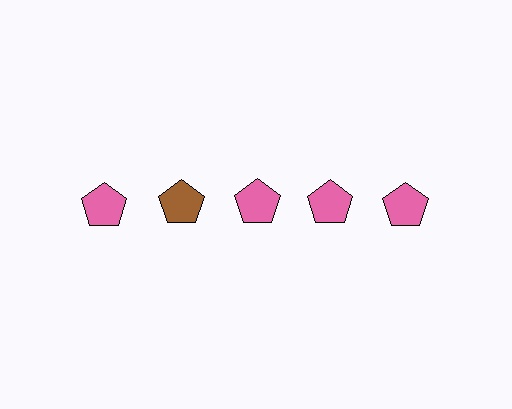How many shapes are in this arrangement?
There are 5 shapes arranged in a grid pattern.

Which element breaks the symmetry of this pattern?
The brown pentagon in the top row, second from left column breaks the symmetry. All other shapes are pink pentagons.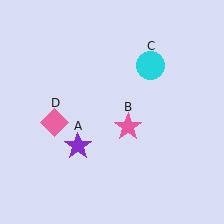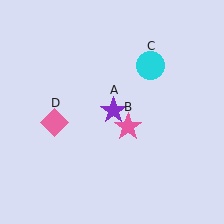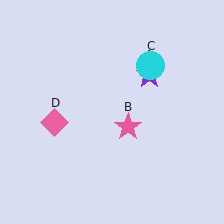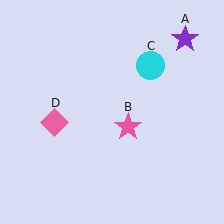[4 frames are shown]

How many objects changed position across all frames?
1 object changed position: purple star (object A).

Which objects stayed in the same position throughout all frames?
Pink star (object B) and cyan circle (object C) and pink diamond (object D) remained stationary.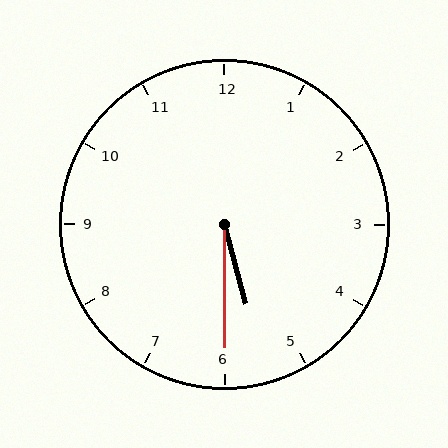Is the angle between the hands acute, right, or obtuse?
It is acute.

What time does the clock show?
5:30.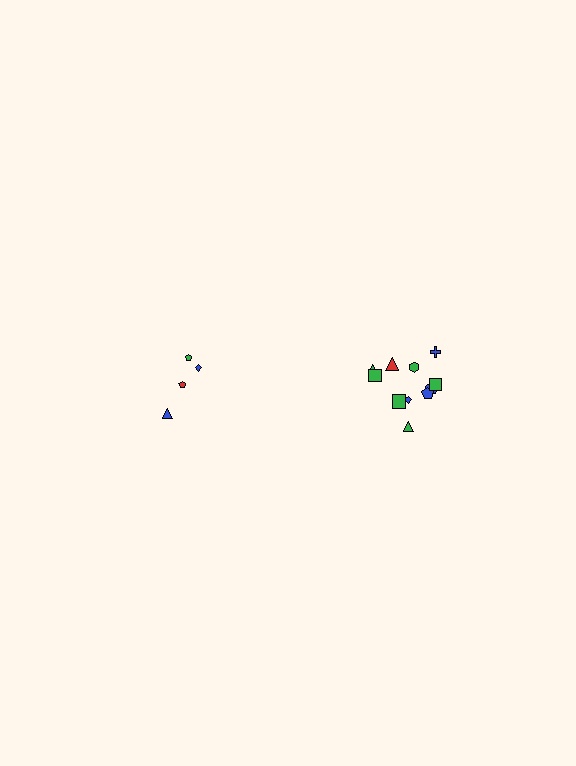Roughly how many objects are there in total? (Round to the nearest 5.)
Roughly 15 objects in total.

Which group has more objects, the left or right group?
The right group.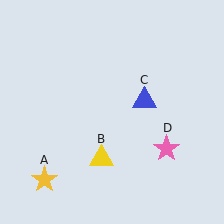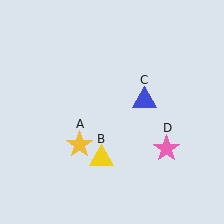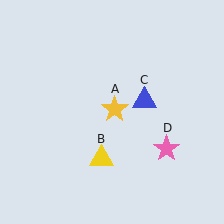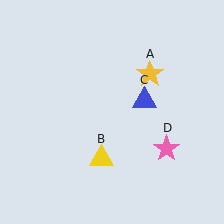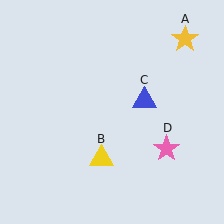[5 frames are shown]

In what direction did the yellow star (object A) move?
The yellow star (object A) moved up and to the right.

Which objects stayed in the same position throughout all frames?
Yellow triangle (object B) and blue triangle (object C) and pink star (object D) remained stationary.